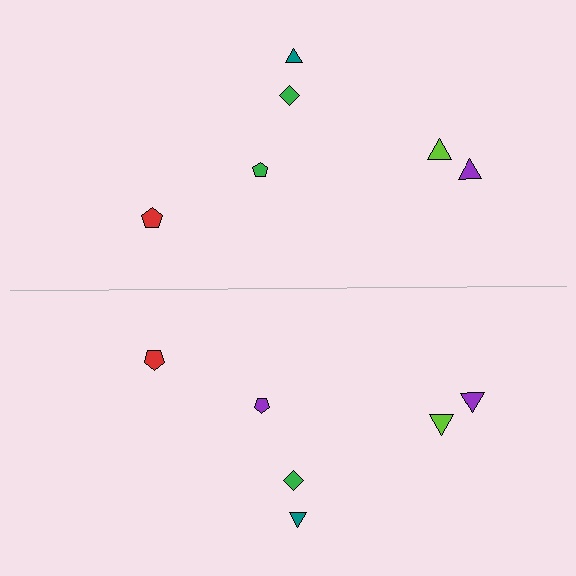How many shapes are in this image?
There are 12 shapes in this image.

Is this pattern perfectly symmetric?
No, the pattern is not perfectly symmetric. The purple pentagon on the bottom side breaks the symmetry — its mirror counterpart is green.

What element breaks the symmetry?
The purple pentagon on the bottom side breaks the symmetry — its mirror counterpart is green.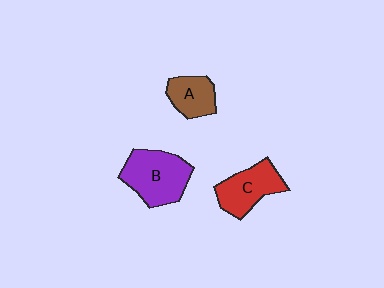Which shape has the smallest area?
Shape A (brown).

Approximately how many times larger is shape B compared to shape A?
Approximately 1.7 times.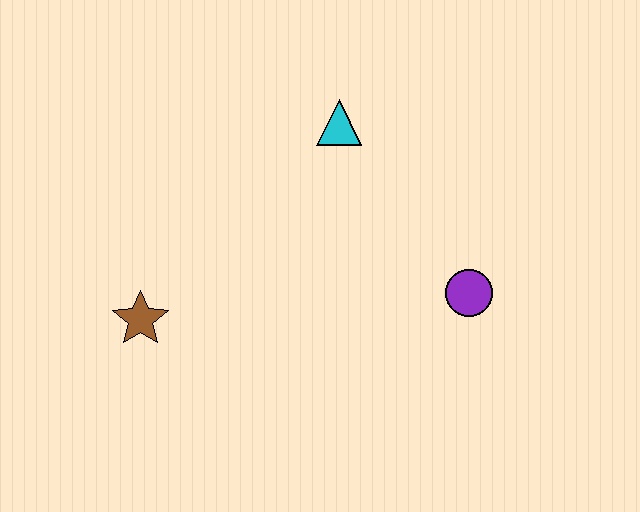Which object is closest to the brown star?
The cyan triangle is closest to the brown star.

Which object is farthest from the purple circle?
The brown star is farthest from the purple circle.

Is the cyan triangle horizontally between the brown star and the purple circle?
Yes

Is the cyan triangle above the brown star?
Yes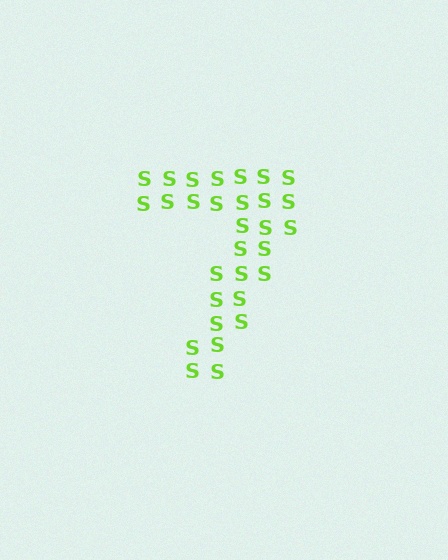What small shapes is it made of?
It is made of small letter S's.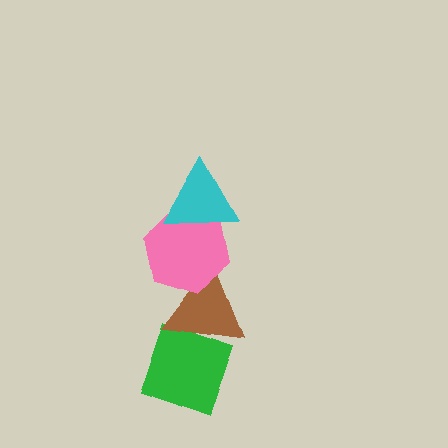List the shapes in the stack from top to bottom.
From top to bottom: the cyan triangle, the pink hexagon, the brown triangle, the green diamond.